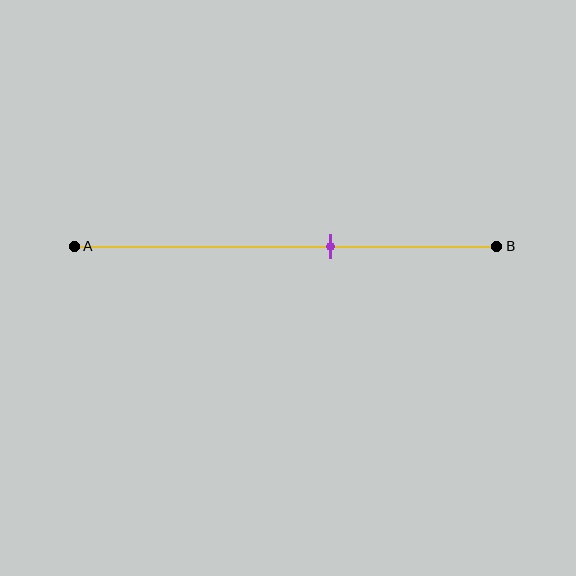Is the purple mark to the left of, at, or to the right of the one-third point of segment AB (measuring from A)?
The purple mark is to the right of the one-third point of segment AB.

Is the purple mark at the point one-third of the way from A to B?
No, the mark is at about 60% from A, not at the 33% one-third point.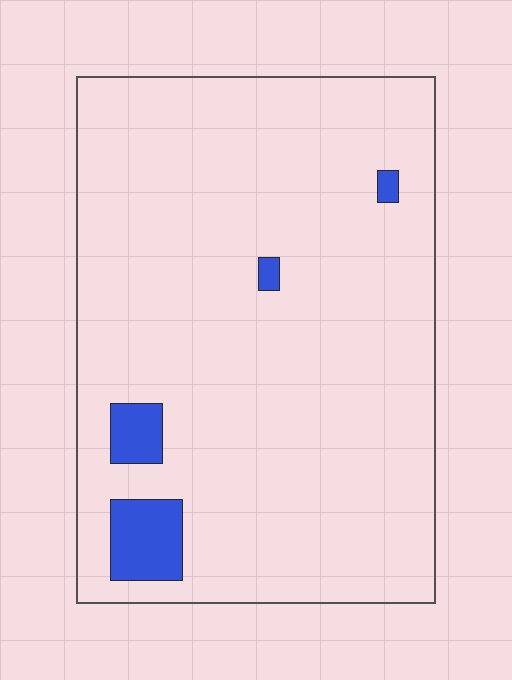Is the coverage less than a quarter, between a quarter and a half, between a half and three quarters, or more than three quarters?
Less than a quarter.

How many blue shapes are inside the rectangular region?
4.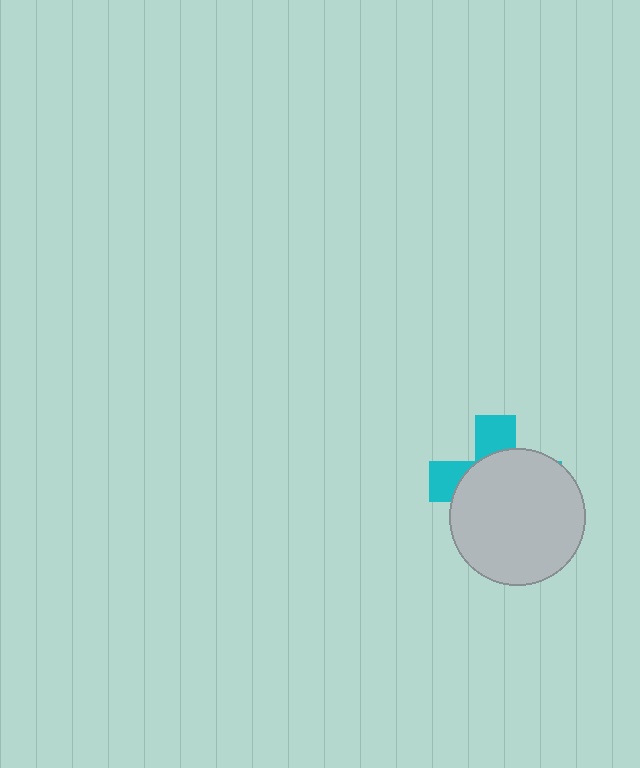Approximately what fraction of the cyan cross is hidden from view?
Roughly 69% of the cyan cross is hidden behind the light gray circle.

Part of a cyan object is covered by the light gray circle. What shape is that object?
It is a cross.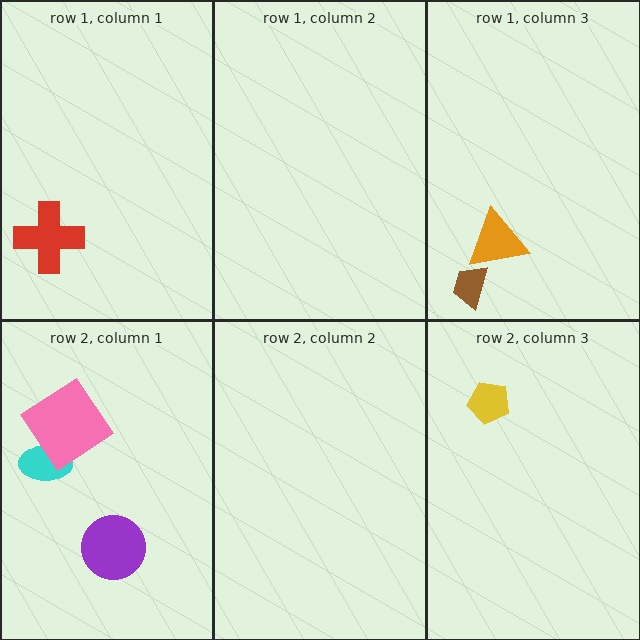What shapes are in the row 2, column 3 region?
The yellow pentagon.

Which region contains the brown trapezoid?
The row 1, column 3 region.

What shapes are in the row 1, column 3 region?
The orange triangle, the brown trapezoid.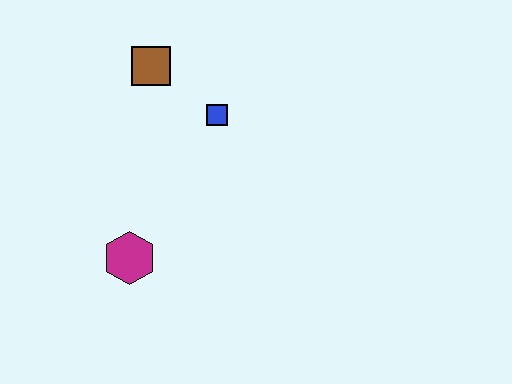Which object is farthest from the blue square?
The magenta hexagon is farthest from the blue square.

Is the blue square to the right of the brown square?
Yes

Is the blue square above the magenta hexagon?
Yes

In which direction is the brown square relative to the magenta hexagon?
The brown square is above the magenta hexagon.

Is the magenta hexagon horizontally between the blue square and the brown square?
No